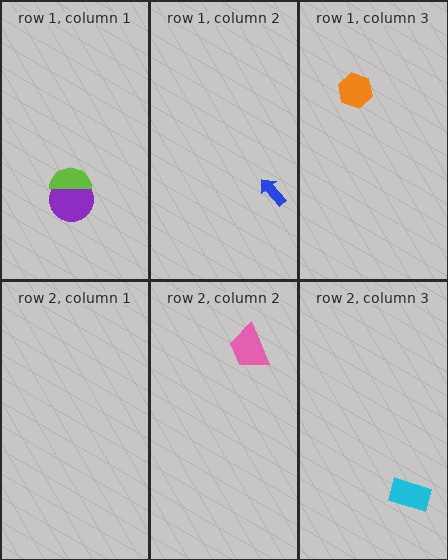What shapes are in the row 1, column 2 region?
The blue arrow.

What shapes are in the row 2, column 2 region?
The pink trapezoid.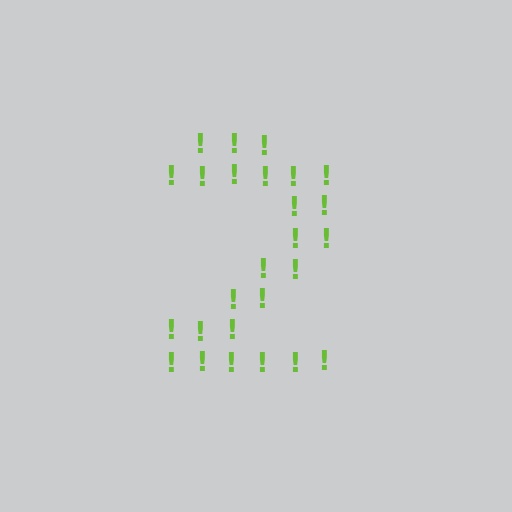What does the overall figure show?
The overall figure shows the digit 2.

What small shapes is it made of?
It is made of small exclamation marks.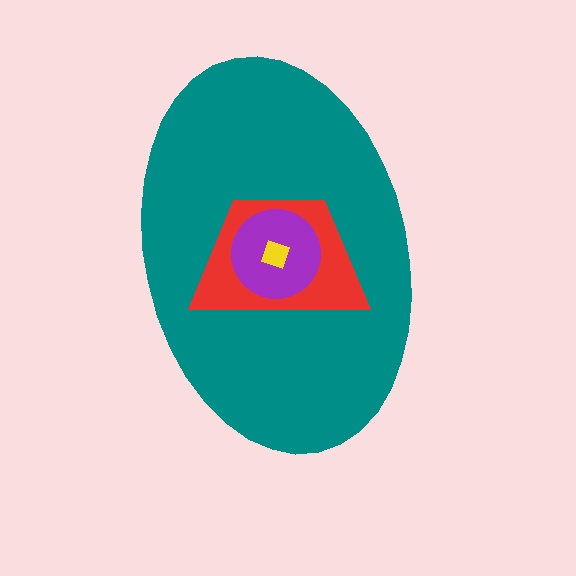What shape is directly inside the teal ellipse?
The red trapezoid.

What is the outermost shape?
The teal ellipse.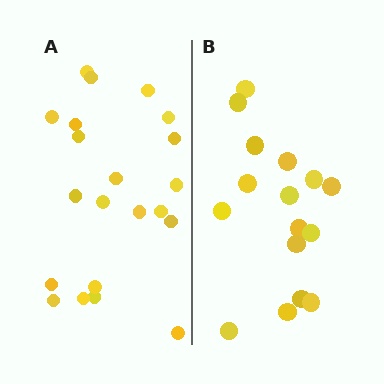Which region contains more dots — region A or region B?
Region A (the left region) has more dots.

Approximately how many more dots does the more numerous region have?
Region A has about 5 more dots than region B.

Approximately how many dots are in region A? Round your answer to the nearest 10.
About 20 dots. (The exact count is 21, which rounds to 20.)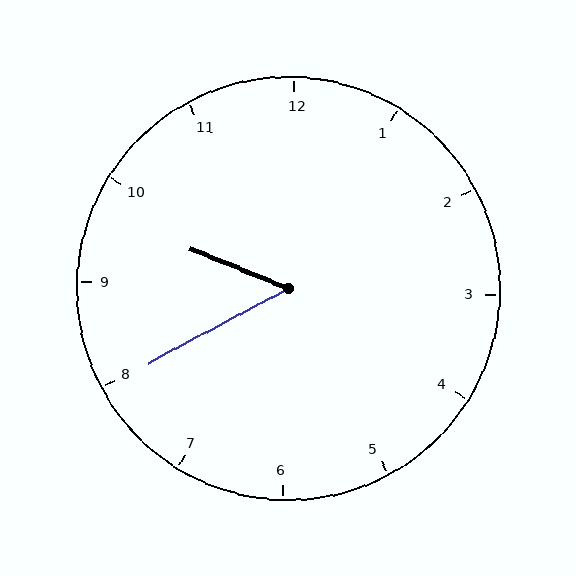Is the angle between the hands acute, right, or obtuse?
It is acute.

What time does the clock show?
9:40.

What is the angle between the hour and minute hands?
Approximately 50 degrees.